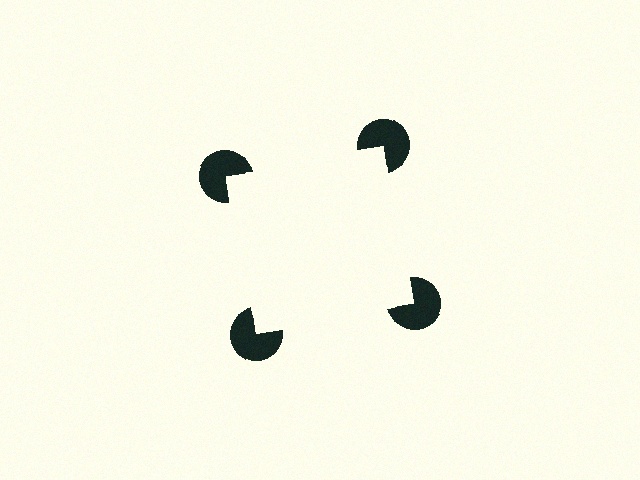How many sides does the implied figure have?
4 sides.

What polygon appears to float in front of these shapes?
An illusory square — its edges are inferred from the aligned wedge cuts in the pac-man discs, not physically drawn.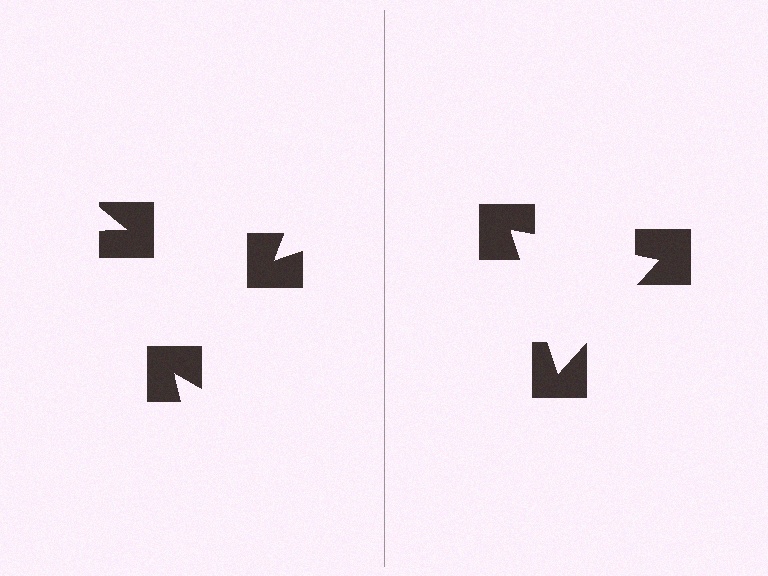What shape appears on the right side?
An illusory triangle.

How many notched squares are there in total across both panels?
6 — 3 on each side.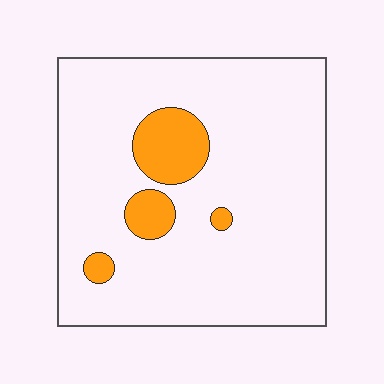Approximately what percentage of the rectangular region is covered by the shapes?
Approximately 10%.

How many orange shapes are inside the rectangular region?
4.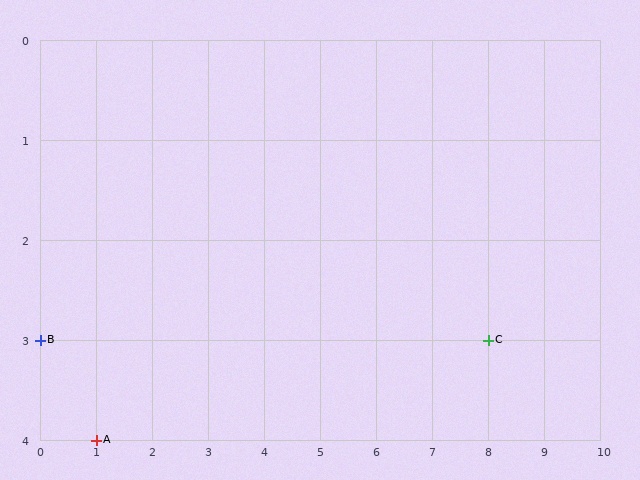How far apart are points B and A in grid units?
Points B and A are 1 column and 1 row apart (about 1.4 grid units diagonally).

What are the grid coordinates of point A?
Point A is at grid coordinates (1, 4).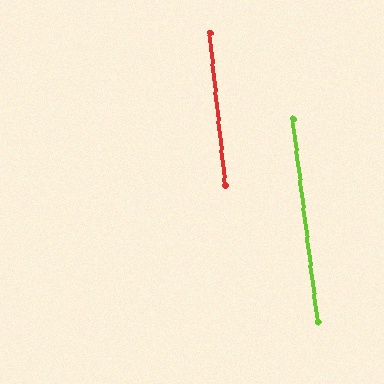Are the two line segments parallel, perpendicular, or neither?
Parallel — their directions differ by only 1.2°.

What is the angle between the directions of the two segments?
Approximately 1 degree.